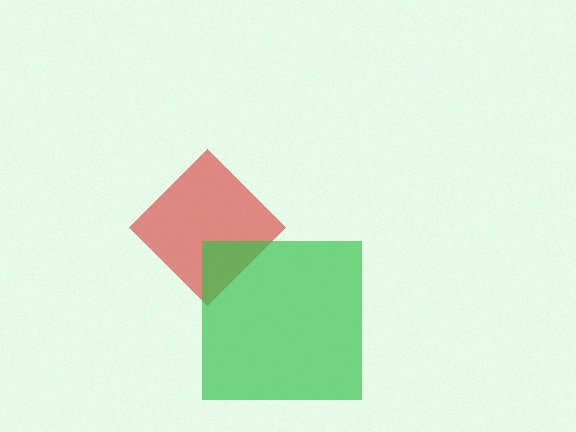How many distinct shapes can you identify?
There are 2 distinct shapes: a red diamond, a green square.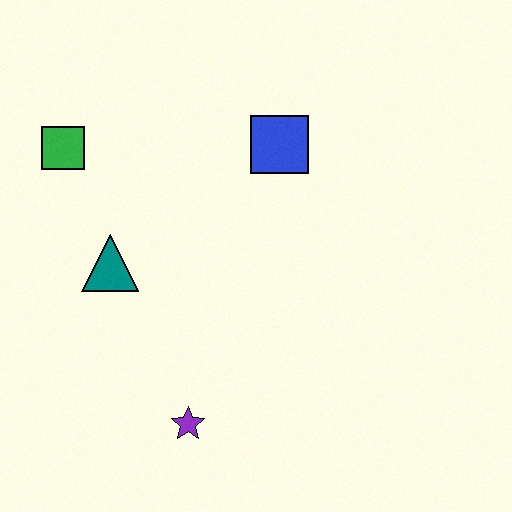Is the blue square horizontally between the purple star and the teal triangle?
No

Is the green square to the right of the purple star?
No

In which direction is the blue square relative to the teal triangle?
The blue square is to the right of the teal triangle.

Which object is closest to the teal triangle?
The green square is closest to the teal triangle.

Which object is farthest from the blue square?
The purple star is farthest from the blue square.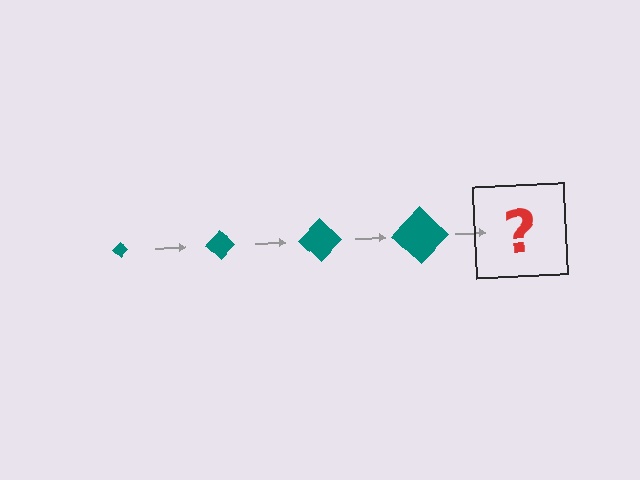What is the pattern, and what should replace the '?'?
The pattern is that the diamond gets progressively larger each step. The '?' should be a teal diamond, larger than the previous one.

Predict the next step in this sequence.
The next step is a teal diamond, larger than the previous one.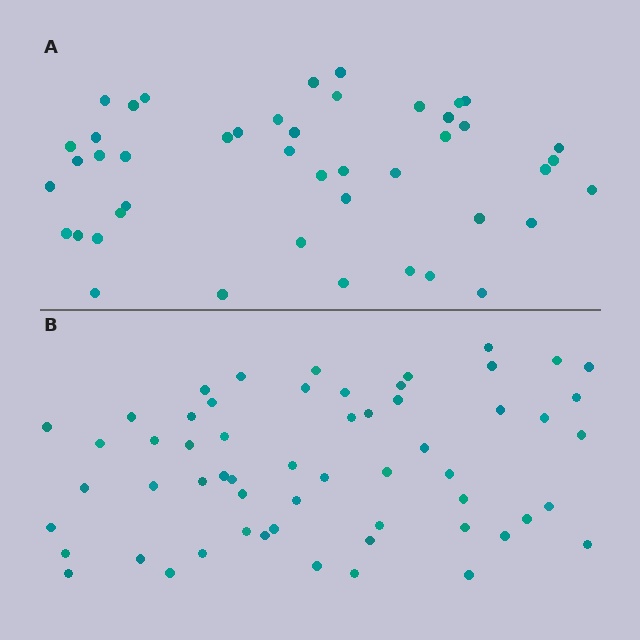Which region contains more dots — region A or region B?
Region B (the bottom region) has more dots.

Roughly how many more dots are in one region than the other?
Region B has approximately 15 more dots than region A.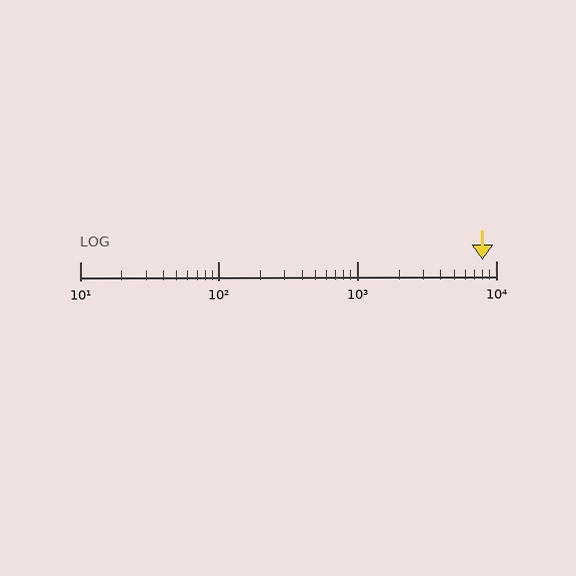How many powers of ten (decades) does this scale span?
The scale spans 3 decades, from 10 to 10000.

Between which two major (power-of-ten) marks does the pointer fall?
The pointer is between 1000 and 10000.